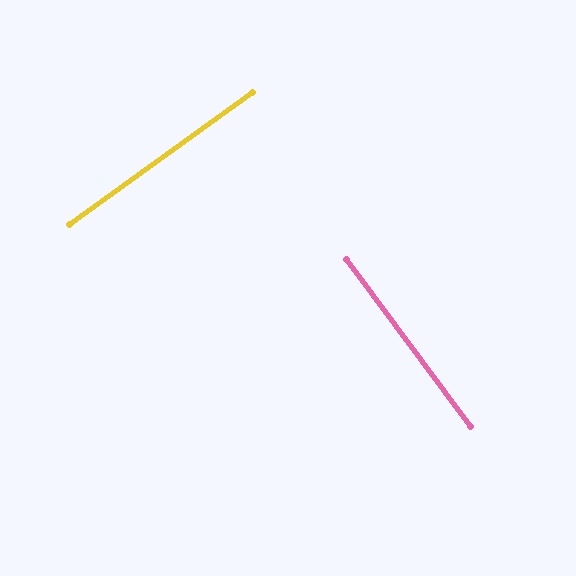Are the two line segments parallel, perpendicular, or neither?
Perpendicular — they meet at approximately 89°.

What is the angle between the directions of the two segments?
Approximately 89 degrees.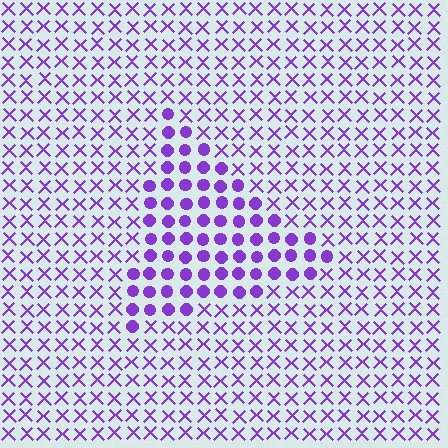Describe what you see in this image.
The image is filled with small purple elements arranged in a uniform grid. A triangle-shaped region contains circles, while the surrounding area contains X marks. The boundary is defined purely by the change in element shape.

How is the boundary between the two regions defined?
The boundary is defined by a change in element shape: circles inside vs. X marks outside. All elements share the same color and spacing.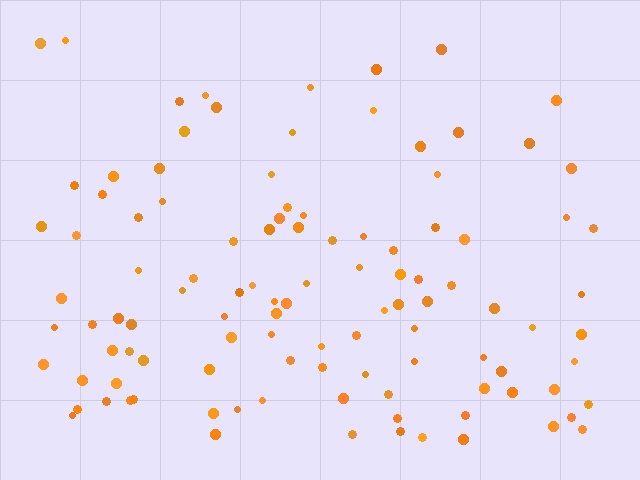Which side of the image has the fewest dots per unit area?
The top.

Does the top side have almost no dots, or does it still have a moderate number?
Still a moderate number, just noticeably fewer than the bottom.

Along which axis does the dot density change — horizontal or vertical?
Vertical.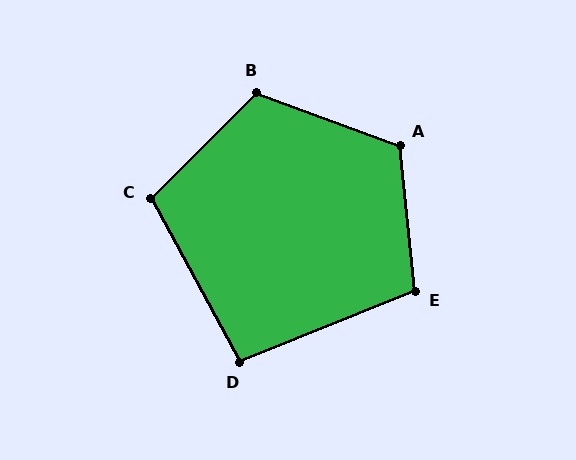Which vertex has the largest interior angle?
A, at approximately 116 degrees.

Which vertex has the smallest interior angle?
D, at approximately 96 degrees.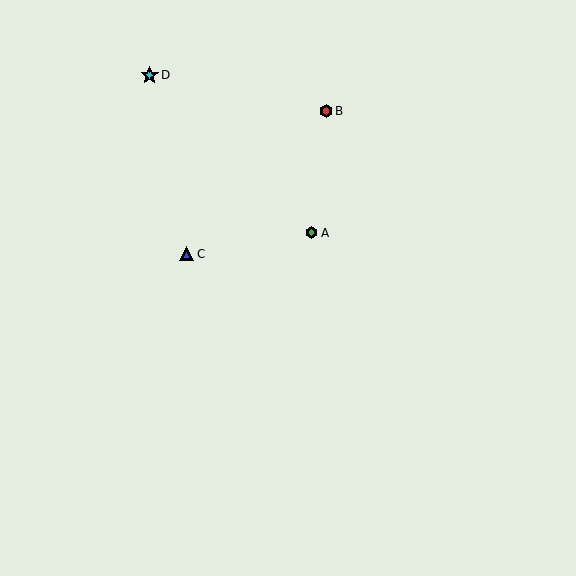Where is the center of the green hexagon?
The center of the green hexagon is at (311, 233).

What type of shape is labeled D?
Shape D is a cyan star.